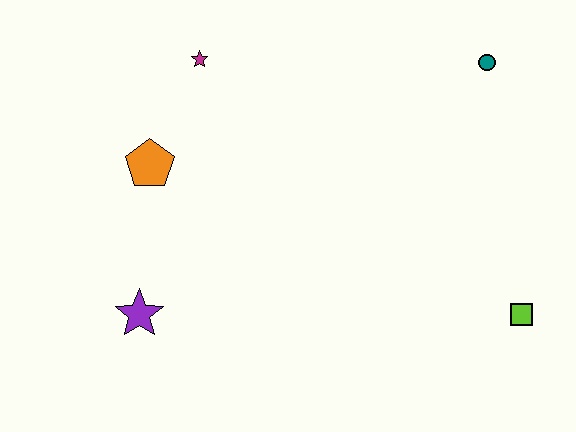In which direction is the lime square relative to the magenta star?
The lime square is to the right of the magenta star.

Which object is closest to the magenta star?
The orange pentagon is closest to the magenta star.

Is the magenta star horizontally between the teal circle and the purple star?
Yes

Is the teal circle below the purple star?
No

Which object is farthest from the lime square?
The magenta star is farthest from the lime square.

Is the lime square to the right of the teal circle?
Yes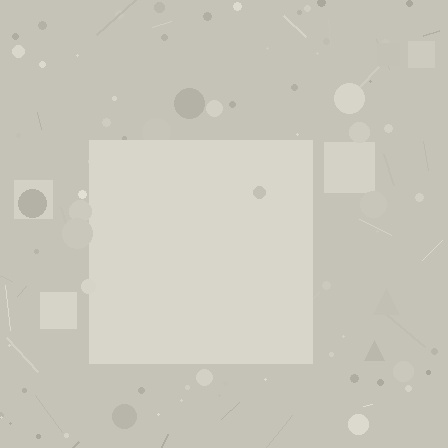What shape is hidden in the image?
A square is hidden in the image.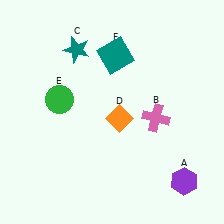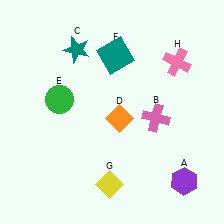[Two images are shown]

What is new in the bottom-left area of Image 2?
A yellow diamond (G) was added in the bottom-left area of Image 2.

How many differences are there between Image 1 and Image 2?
There are 2 differences between the two images.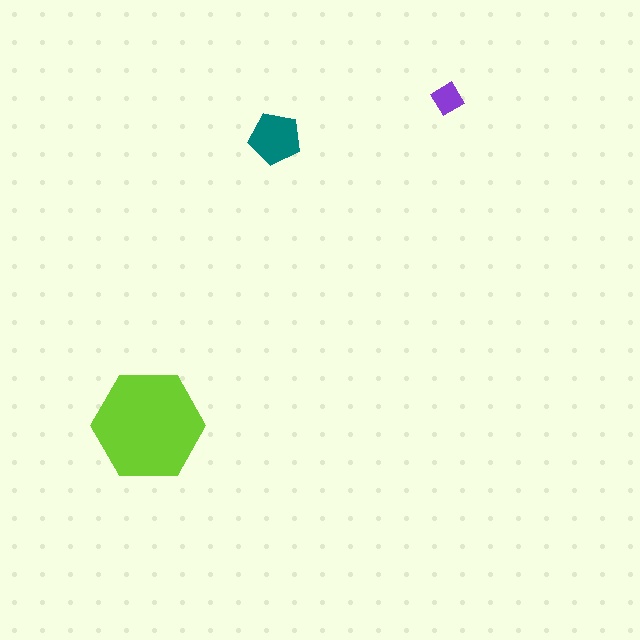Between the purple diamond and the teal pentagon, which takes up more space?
The teal pentagon.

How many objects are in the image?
There are 3 objects in the image.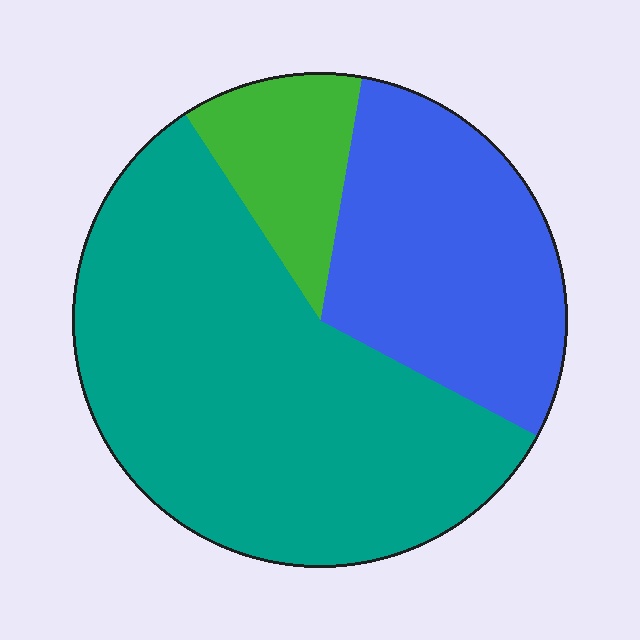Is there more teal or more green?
Teal.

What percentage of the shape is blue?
Blue takes up about one third (1/3) of the shape.